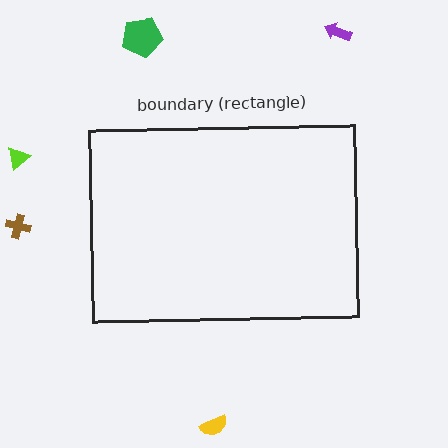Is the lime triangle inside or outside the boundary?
Outside.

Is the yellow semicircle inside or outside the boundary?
Outside.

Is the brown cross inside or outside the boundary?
Outside.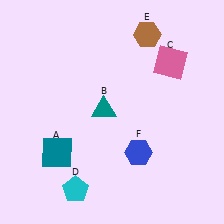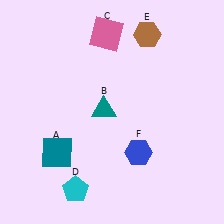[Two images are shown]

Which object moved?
The pink square (C) moved left.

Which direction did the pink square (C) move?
The pink square (C) moved left.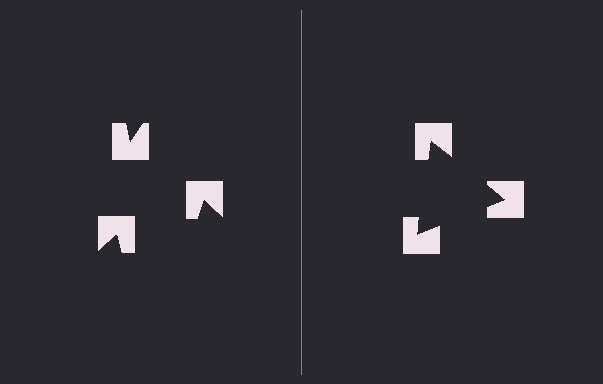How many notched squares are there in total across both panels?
6 — 3 on each side.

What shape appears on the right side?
An illusory triangle.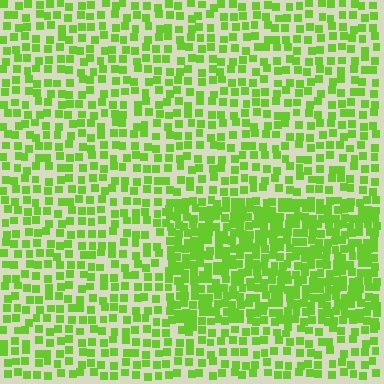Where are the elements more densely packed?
The elements are more densely packed inside the rectangle boundary.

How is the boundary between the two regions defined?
The boundary is defined by a change in element density (approximately 1.9x ratio). All elements are the same color, size, and shape.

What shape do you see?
I see a rectangle.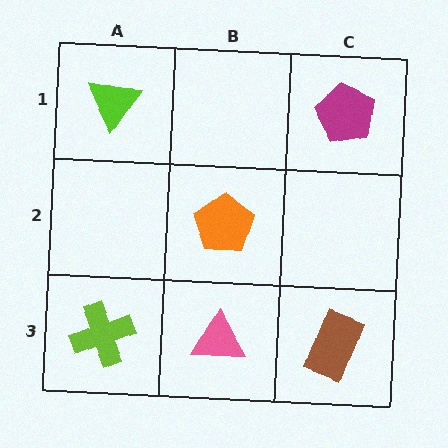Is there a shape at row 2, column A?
No, that cell is empty.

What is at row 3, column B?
A pink triangle.